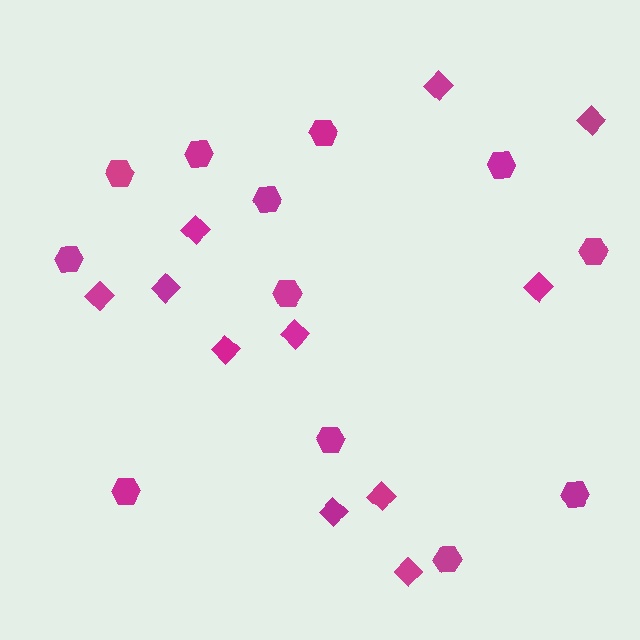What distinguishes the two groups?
There are 2 groups: one group of diamonds (11) and one group of hexagons (12).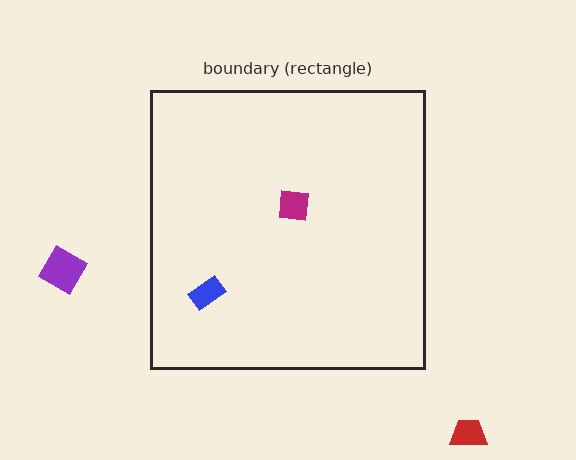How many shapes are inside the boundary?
2 inside, 2 outside.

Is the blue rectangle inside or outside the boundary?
Inside.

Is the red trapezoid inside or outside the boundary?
Outside.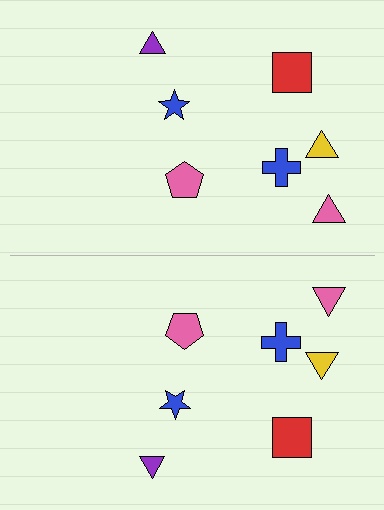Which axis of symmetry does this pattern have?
The pattern has a horizontal axis of symmetry running through the center of the image.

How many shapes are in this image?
There are 14 shapes in this image.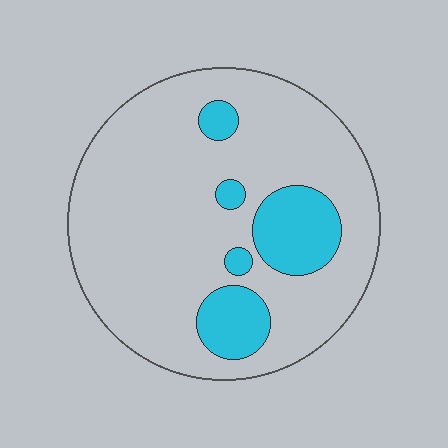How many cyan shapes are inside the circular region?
5.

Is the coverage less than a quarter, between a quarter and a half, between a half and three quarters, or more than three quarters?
Less than a quarter.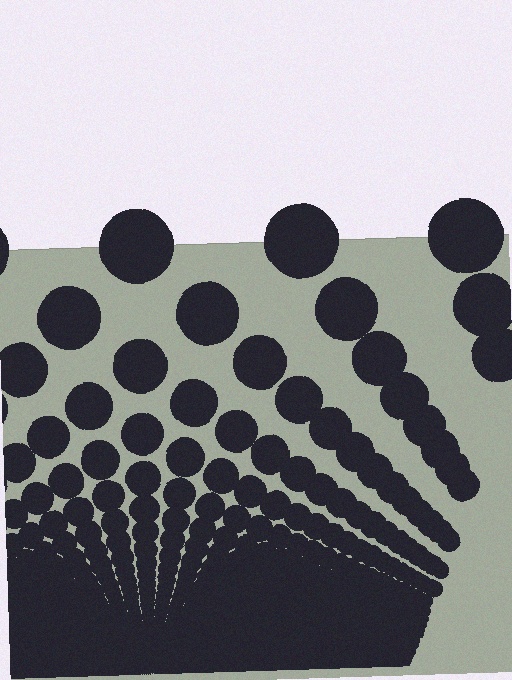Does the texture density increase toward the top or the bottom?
Density increases toward the bottom.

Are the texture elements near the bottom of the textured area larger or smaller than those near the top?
Smaller. The gradient is inverted — elements near the bottom are smaller and denser.